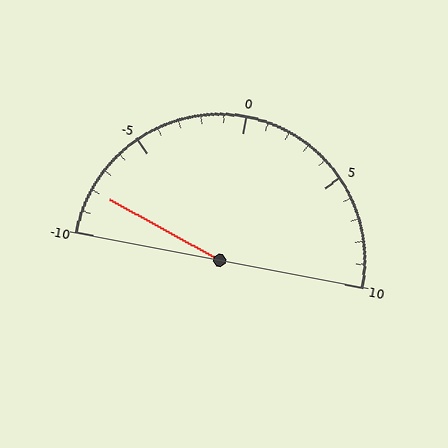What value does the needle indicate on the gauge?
The needle indicates approximately -8.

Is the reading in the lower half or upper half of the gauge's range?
The reading is in the lower half of the range (-10 to 10).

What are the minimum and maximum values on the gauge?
The gauge ranges from -10 to 10.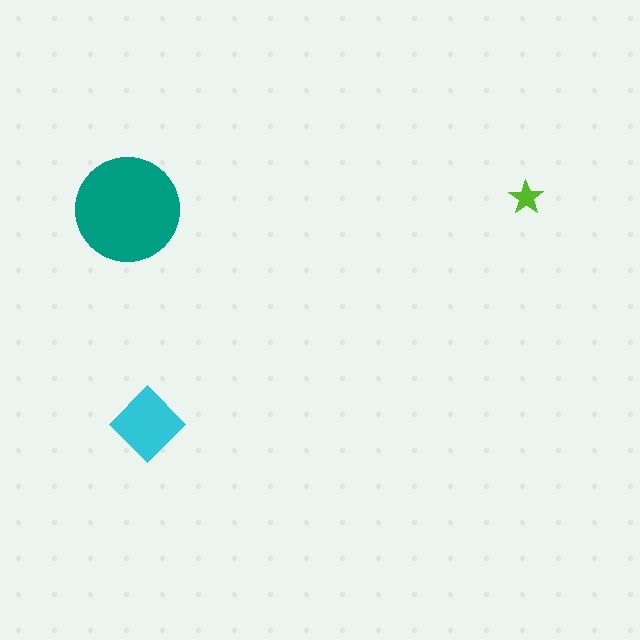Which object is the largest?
The teal circle.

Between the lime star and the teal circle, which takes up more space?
The teal circle.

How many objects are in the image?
There are 3 objects in the image.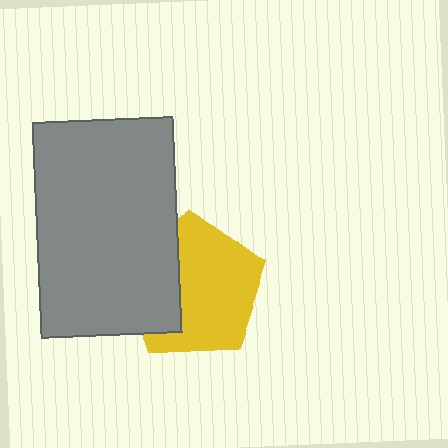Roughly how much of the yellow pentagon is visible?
Most of it is visible (roughly 66%).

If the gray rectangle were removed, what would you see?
You would see the complete yellow pentagon.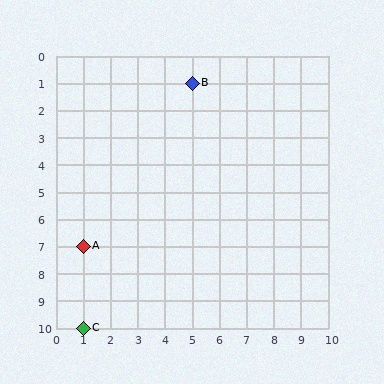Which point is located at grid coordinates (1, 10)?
Point C is at (1, 10).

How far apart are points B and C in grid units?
Points B and C are 4 columns and 9 rows apart (about 9.8 grid units diagonally).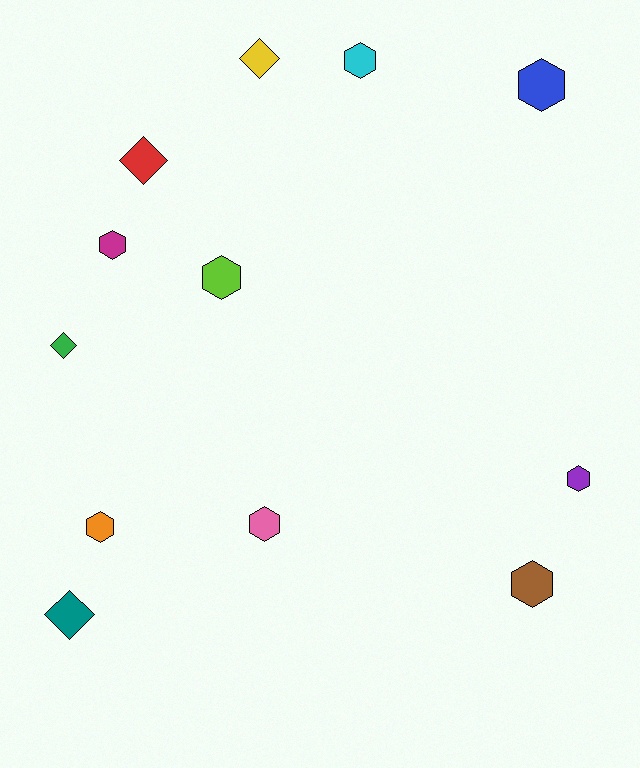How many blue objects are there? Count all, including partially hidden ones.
There is 1 blue object.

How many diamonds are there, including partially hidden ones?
There are 4 diamonds.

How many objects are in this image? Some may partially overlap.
There are 12 objects.